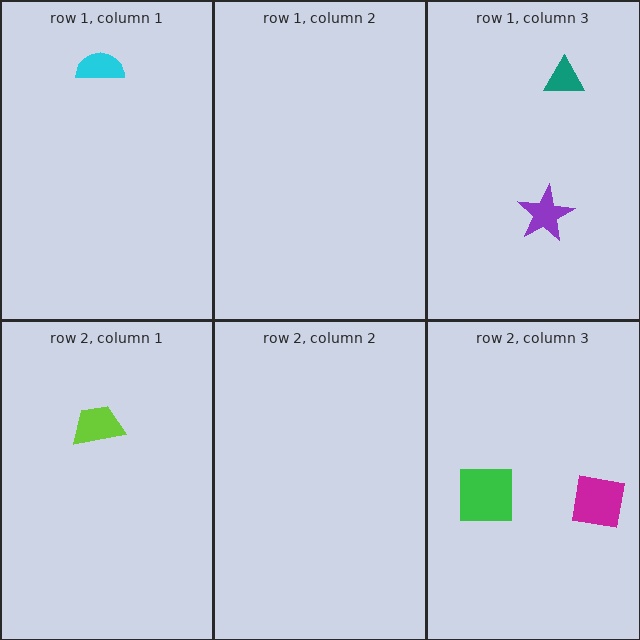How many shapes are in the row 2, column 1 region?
1.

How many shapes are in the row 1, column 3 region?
2.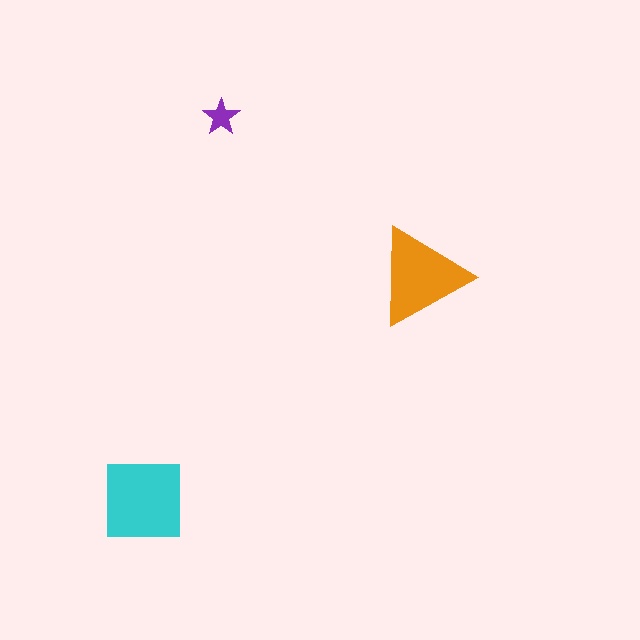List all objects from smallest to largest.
The purple star, the orange triangle, the cyan square.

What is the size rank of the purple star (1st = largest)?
3rd.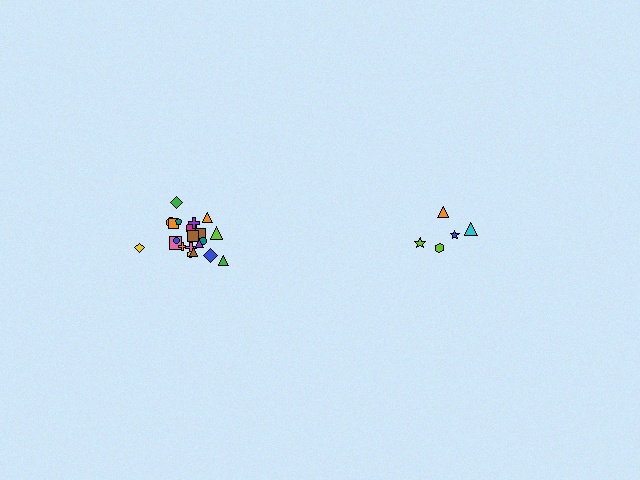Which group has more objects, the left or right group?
The left group.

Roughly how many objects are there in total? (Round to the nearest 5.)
Roughly 25 objects in total.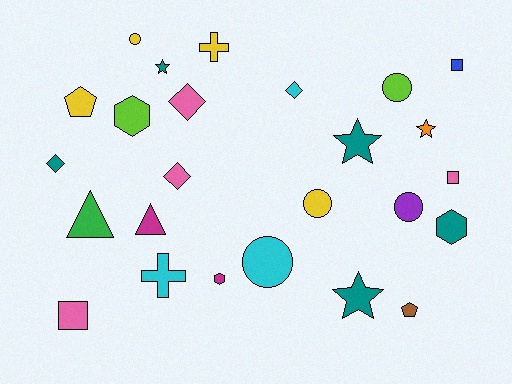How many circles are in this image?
There are 5 circles.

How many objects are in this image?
There are 25 objects.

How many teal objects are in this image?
There are 5 teal objects.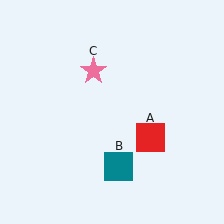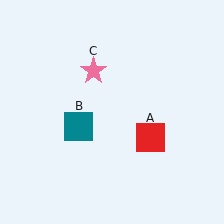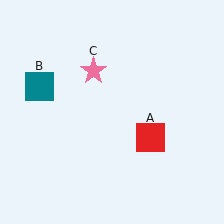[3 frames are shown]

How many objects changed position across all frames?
1 object changed position: teal square (object B).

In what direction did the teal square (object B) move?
The teal square (object B) moved up and to the left.